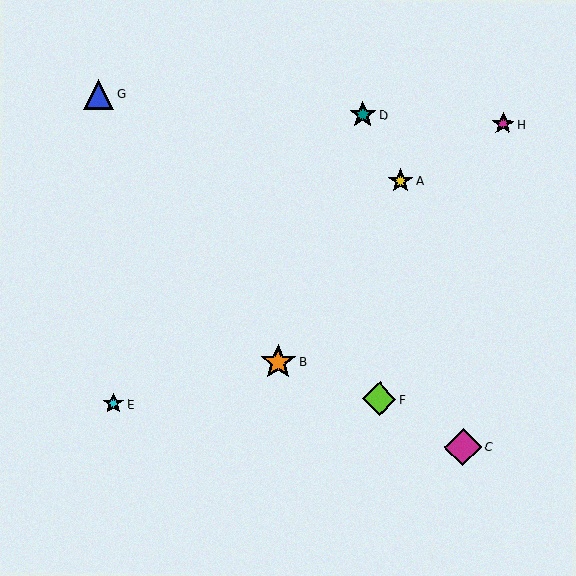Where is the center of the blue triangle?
The center of the blue triangle is at (99, 94).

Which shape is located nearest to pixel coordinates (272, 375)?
The orange star (labeled B) at (278, 362) is nearest to that location.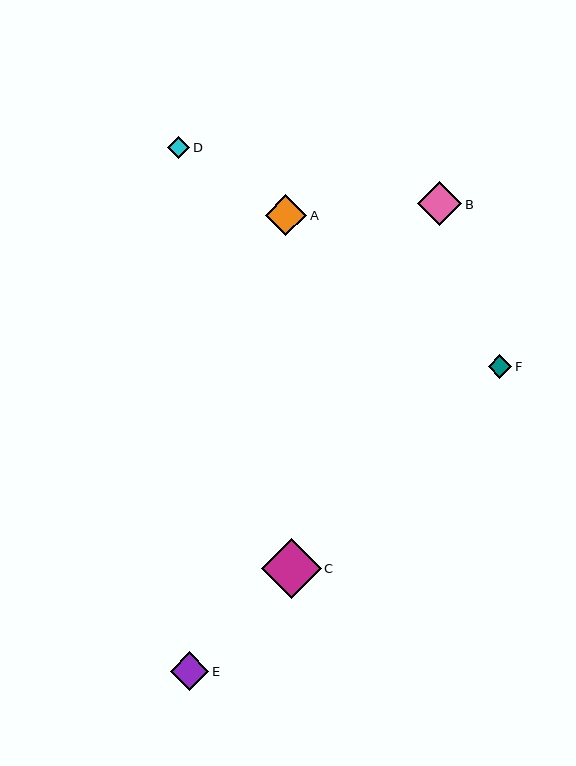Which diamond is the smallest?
Diamond D is the smallest with a size of approximately 22 pixels.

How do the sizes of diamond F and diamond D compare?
Diamond F and diamond D are approximately the same size.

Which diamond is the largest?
Diamond C is the largest with a size of approximately 60 pixels.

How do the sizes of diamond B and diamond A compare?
Diamond B and diamond A are approximately the same size.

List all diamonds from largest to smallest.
From largest to smallest: C, B, A, E, F, D.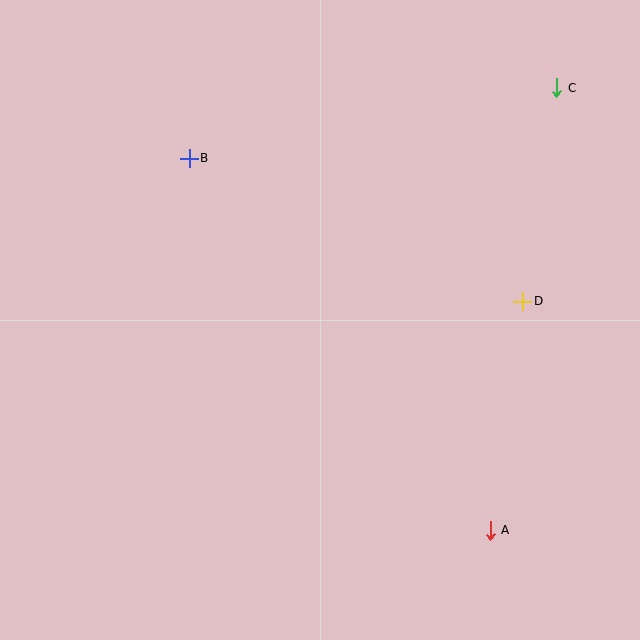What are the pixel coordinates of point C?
Point C is at (557, 88).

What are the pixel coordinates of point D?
Point D is at (523, 301).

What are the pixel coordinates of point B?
Point B is at (189, 158).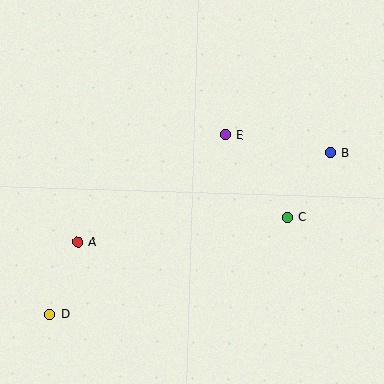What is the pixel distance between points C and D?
The distance between C and D is 257 pixels.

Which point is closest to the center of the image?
Point E at (225, 135) is closest to the center.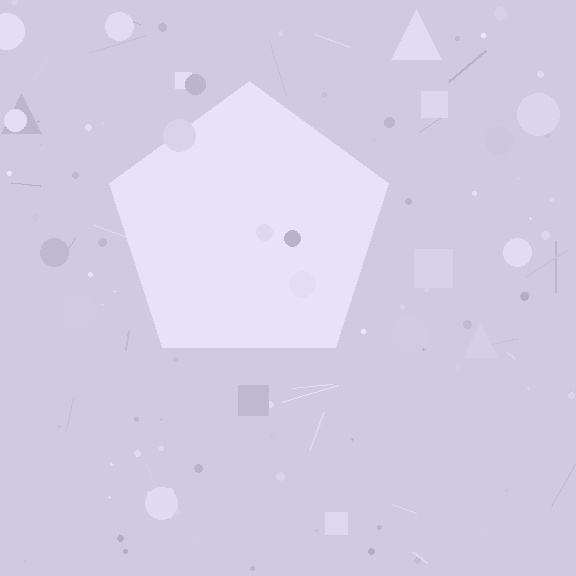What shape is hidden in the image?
A pentagon is hidden in the image.